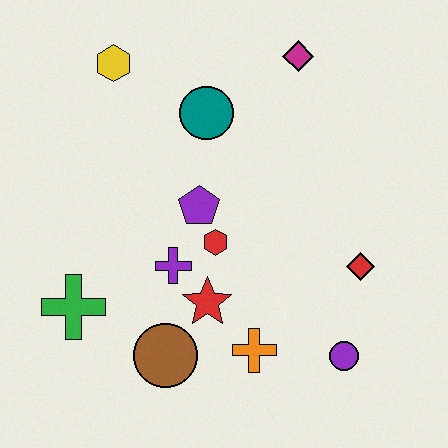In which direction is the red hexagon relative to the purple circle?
The red hexagon is to the left of the purple circle.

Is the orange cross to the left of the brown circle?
No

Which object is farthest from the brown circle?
The magenta diamond is farthest from the brown circle.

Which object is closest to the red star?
The purple cross is closest to the red star.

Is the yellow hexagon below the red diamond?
No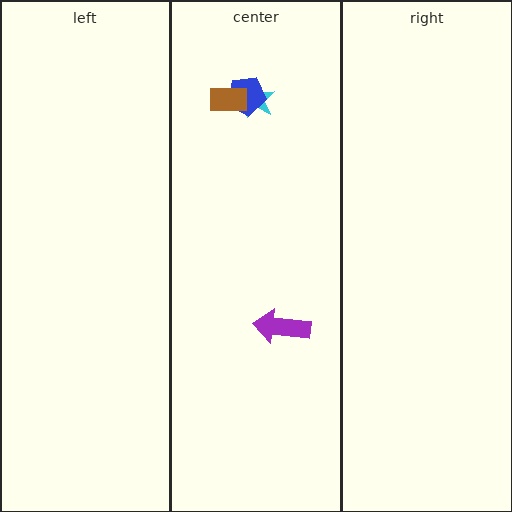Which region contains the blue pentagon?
The center region.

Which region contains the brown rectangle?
The center region.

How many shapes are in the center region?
4.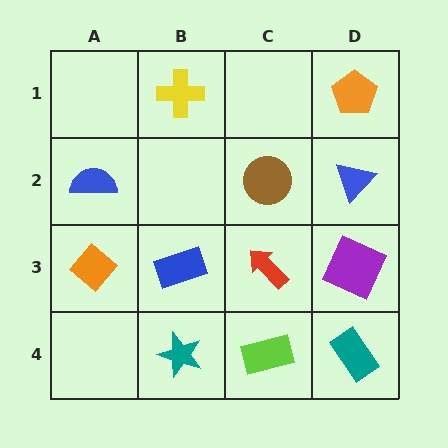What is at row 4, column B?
A teal star.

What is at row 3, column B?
A blue rectangle.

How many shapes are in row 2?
3 shapes.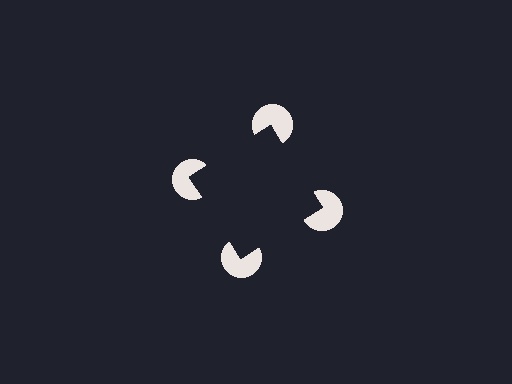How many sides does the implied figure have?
4 sides.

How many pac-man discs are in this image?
There are 4 — one at each vertex of the illusory square.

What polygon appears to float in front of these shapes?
An illusory square — its edges are inferred from the aligned wedge cuts in the pac-man discs, not physically drawn.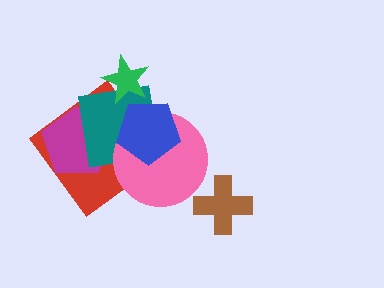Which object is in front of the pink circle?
The blue pentagon is in front of the pink circle.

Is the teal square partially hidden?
Yes, it is partially covered by another shape.